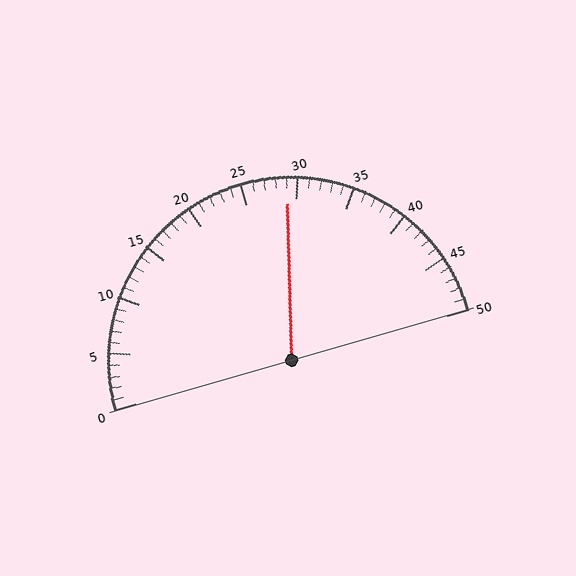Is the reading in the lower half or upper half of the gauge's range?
The reading is in the upper half of the range (0 to 50).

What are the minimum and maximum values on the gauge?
The gauge ranges from 0 to 50.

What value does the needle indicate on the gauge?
The needle indicates approximately 29.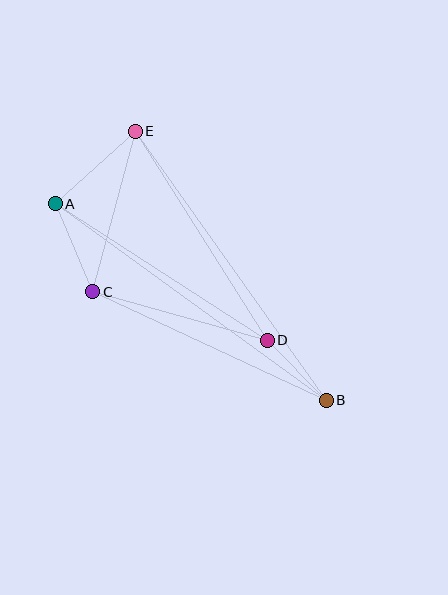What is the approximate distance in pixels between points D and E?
The distance between D and E is approximately 247 pixels.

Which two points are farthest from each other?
Points A and B are farthest from each other.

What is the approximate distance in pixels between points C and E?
The distance between C and E is approximately 166 pixels.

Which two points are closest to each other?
Points B and D are closest to each other.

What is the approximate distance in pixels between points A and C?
The distance between A and C is approximately 96 pixels.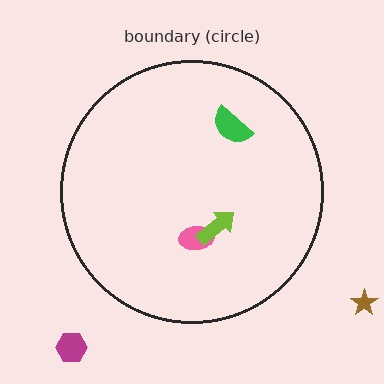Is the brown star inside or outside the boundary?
Outside.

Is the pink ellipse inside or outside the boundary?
Inside.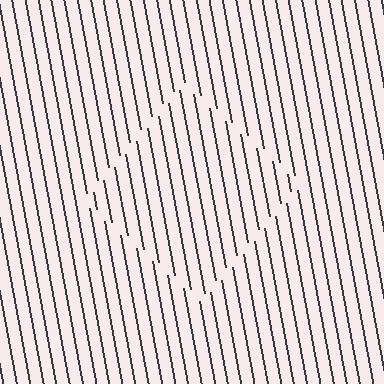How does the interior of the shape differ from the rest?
The interior of the shape contains the same grating, shifted by half a period — the contour is defined by the phase discontinuity where line-ends from the inner and outer gratings abut.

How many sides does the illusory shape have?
4 sides — the line-ends trace a square.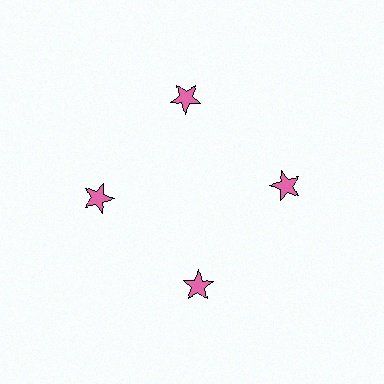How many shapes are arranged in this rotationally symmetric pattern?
There are 4 shapes, arranged in 4 groups of 1.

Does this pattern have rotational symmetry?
Yes, this pattern has 4-fold rotational symmetry. It looks the same after rotating 90 degrees around the center.